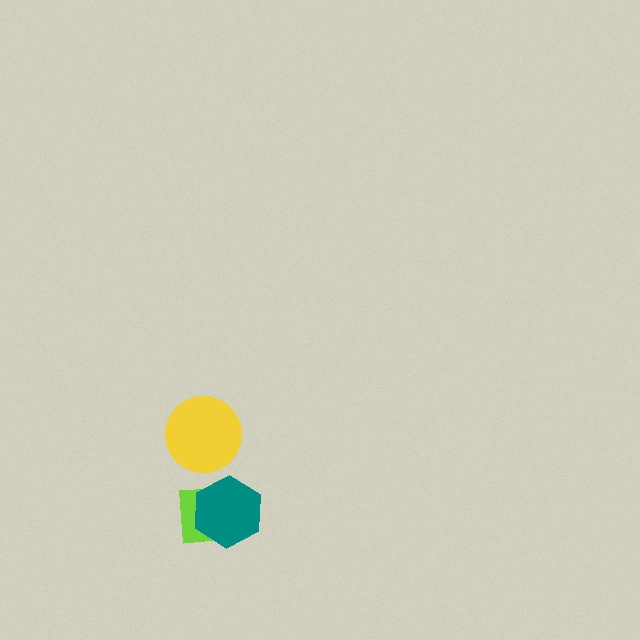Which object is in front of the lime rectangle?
The teal hexagon is in front of the lime rectangle.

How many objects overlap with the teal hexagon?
1 object overlaps with the teal hexagon.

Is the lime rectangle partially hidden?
Yes, it is partially covered by another shape.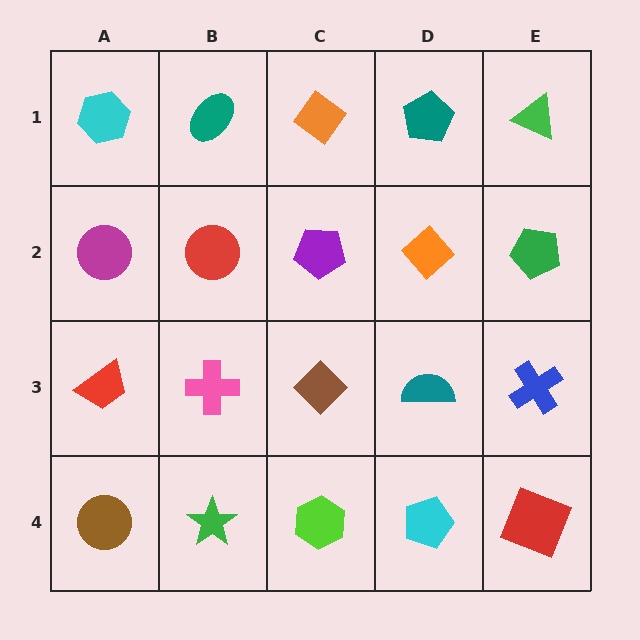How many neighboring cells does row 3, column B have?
4.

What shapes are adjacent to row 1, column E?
A green pentagon (row 2, column E), a teal pentagon (row 1, column D).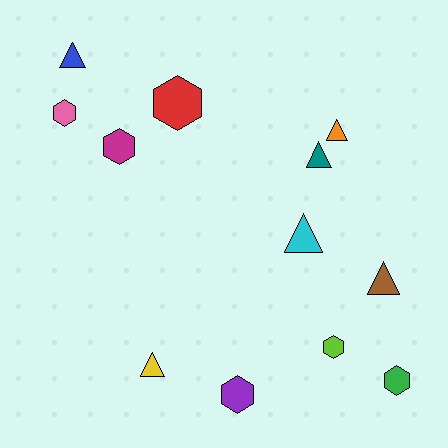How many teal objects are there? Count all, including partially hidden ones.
There is 1 teal object.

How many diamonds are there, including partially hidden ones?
There are no diamonds.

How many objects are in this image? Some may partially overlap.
There are 12 objects.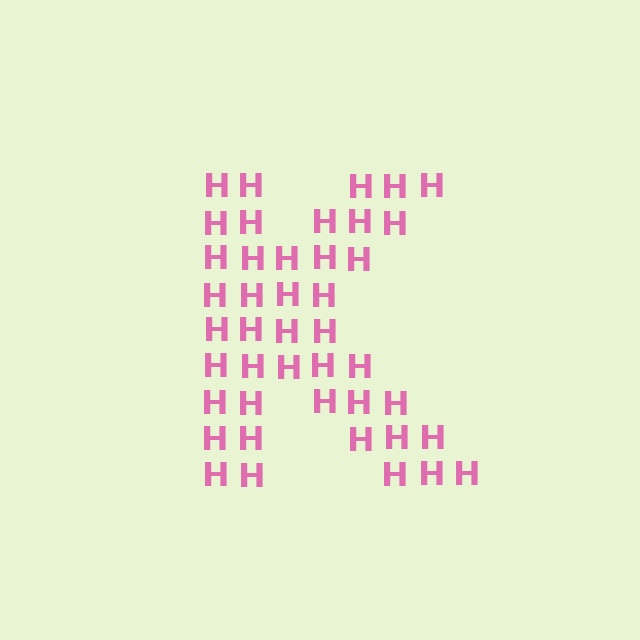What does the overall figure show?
The overall figure shows the letter K.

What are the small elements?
The small elements are letter H's.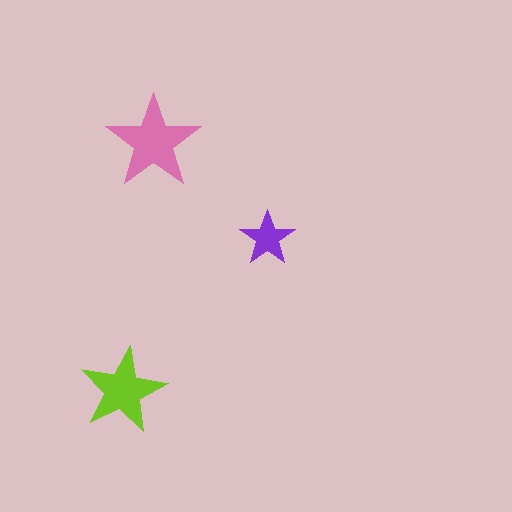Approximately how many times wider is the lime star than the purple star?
About 1.5 times wider.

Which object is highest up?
The pink star is topmost.